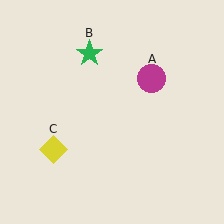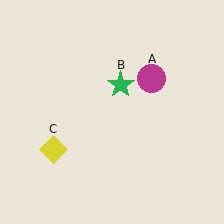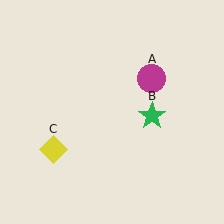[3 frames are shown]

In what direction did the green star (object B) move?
The green star (object B) moved down and to the right.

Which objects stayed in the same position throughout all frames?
Magenta circle (object A) and yellow diamond (object C) remained stationary.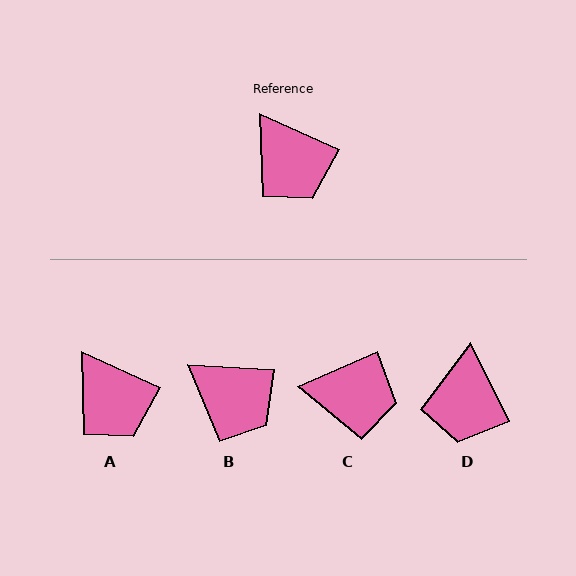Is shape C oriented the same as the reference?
No, it is off by about 48 degrees.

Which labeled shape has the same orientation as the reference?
A.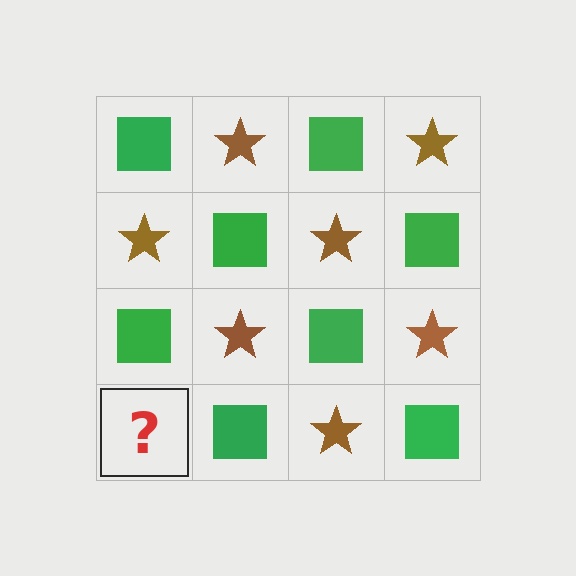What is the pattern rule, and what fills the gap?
The rule is that it alternates green square and brown star in a checkerboard pattern. The gap should be filled with a brown star.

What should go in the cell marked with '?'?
The missing cell should contain a brown star.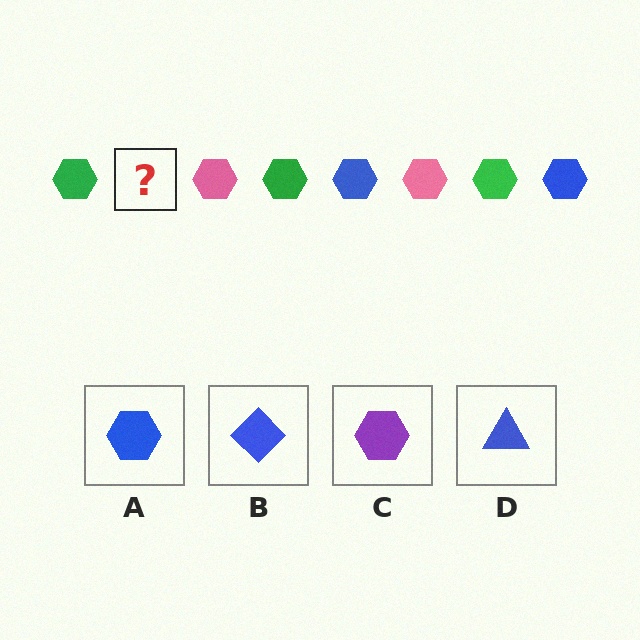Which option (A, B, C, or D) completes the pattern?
A.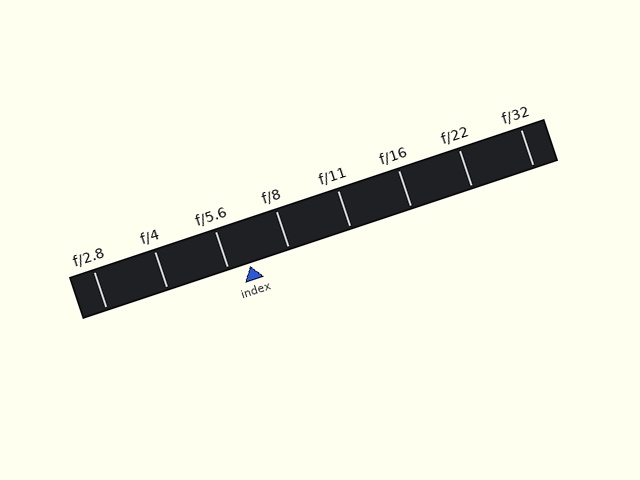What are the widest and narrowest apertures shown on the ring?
The widest aperture shown is f/2.8 and the narrowest is f/32.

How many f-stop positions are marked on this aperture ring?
There are 8 f-stop positions marked.